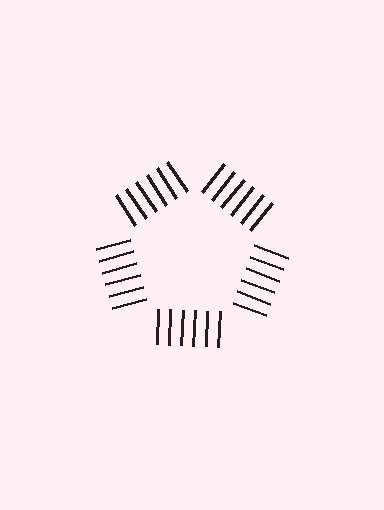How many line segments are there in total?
30 — 6 along each of the 5 edges.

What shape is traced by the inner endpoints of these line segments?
An illusory pentagon — the line segments terminate on its edges but no continuous stroke is drawn.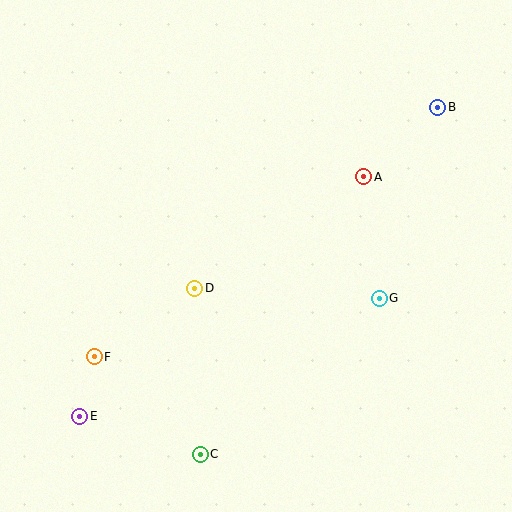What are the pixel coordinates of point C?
Point C is at (200, 454).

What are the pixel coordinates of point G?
Point G is at (379, 298).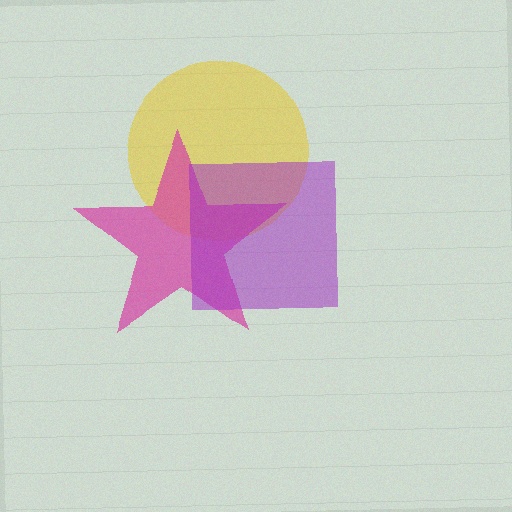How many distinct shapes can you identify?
There are 3 distinct shapes: a yellow circle, a magenta star, a purple square.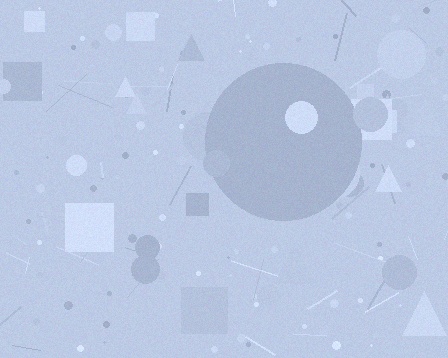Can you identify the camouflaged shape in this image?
The camouflaged shape is a circle.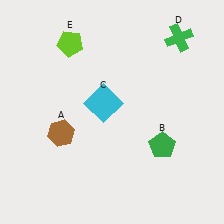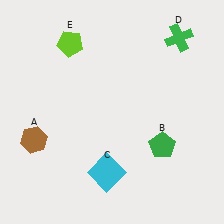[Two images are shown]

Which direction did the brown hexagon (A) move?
The brown hexagon (A) moved left.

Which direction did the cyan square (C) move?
The cyan square (C) moved down.